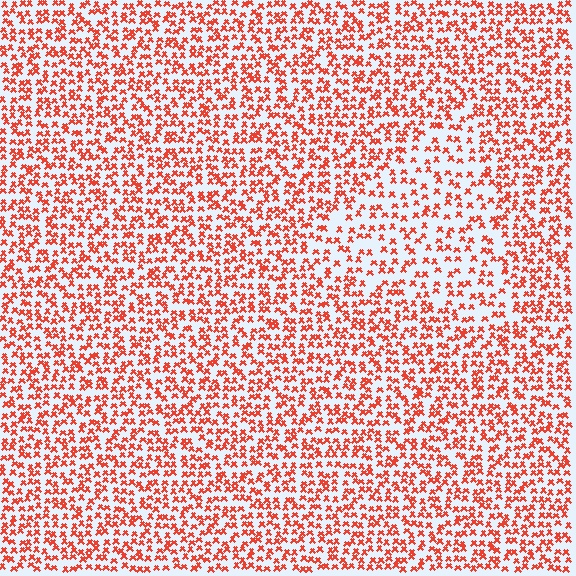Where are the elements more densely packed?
The elements are more densely packed outside the triangle boundary.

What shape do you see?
I see a triangle.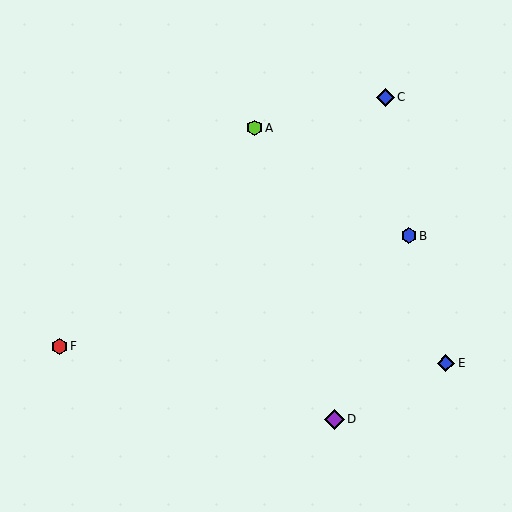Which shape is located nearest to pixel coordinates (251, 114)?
The lime hexagon (labeled A) at (254, 128) is nearest to that location.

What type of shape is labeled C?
Shape C is a blue diamond.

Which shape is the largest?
The purple diamond (labeled D) is the largest.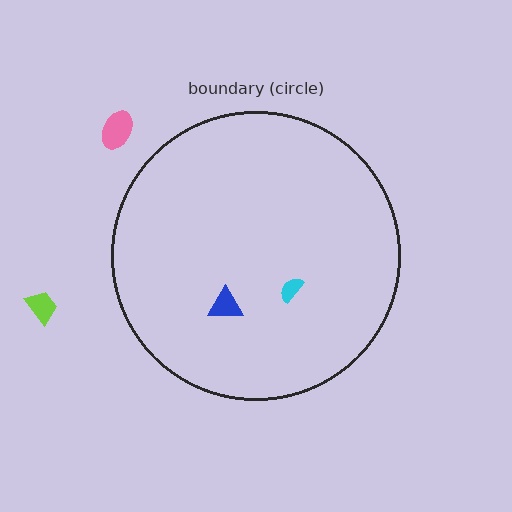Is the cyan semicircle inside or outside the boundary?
Inside.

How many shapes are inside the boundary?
2 inside, 2 outside.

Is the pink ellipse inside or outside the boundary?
Outside.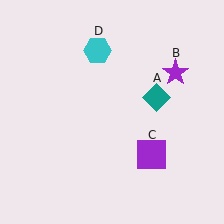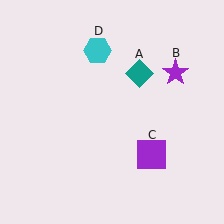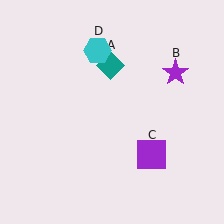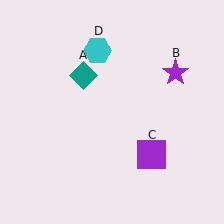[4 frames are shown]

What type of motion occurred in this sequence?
The teal diamond (object A) rotated counterclockwise around the center of the scene.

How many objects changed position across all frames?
1 object changed position: teal diamond (object A).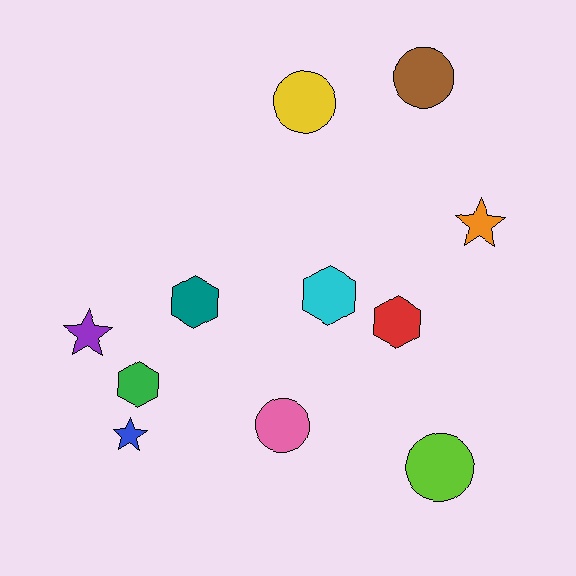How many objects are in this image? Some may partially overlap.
There are 11 objects.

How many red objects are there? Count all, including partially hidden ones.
There is 1 red object.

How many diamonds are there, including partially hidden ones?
There are no diamonds.